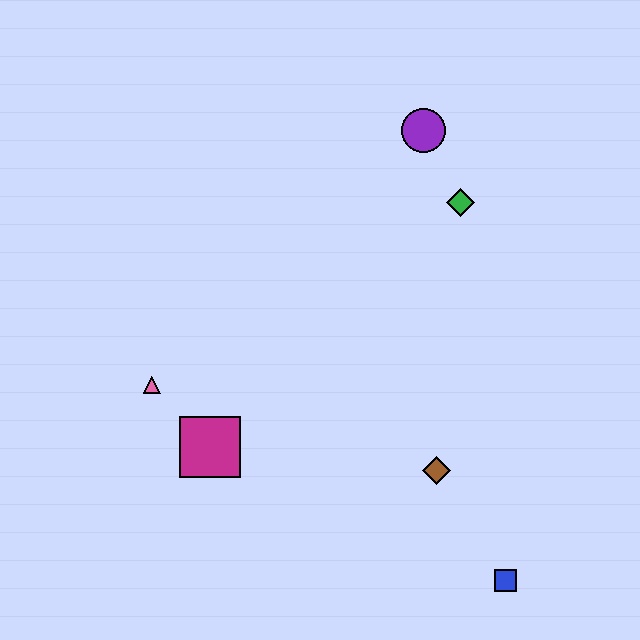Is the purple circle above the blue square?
Yes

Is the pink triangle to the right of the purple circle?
No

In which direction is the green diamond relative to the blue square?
The green diamond is above the blue square.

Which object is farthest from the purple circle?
The blue square is farthest from the purple circle.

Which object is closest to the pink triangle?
The magenta square is closest to the pink triangle.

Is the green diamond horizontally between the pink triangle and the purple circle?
No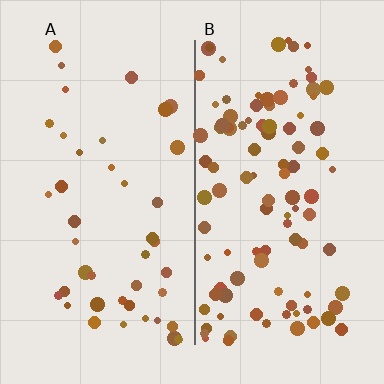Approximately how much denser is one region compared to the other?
Approximately 2.4× — region B over region A.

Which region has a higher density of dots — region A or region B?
B (the right).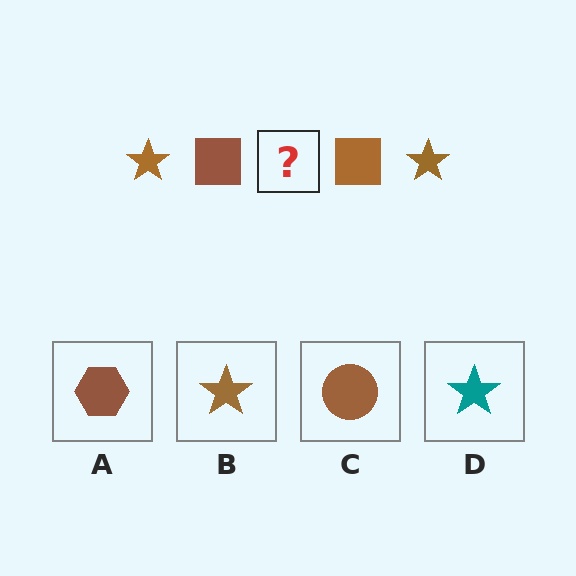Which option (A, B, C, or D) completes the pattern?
B.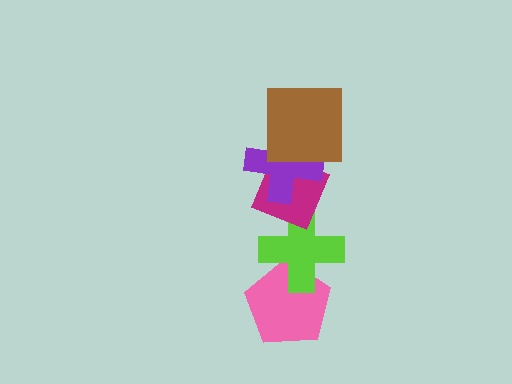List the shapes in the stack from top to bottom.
From top to bottom: the brown square, the purple cross, the magenta diamond, the lime cross, the pink pentagon.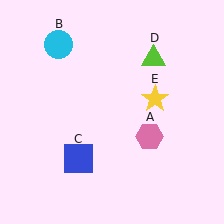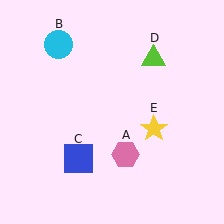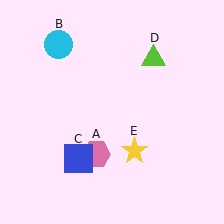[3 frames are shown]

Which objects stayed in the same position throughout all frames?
Cyan circle (object B) and blue square (object C) and lime triangle (object D) remained stationary.